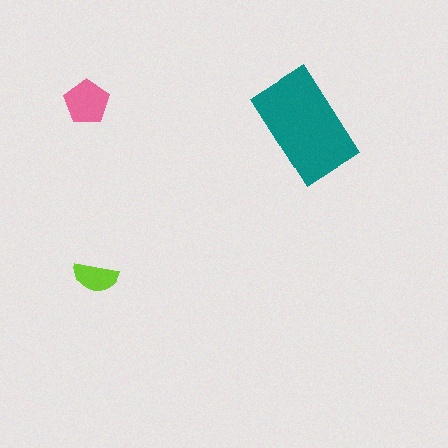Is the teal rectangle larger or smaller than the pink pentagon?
Larger.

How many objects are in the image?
There are 3 objects in the image.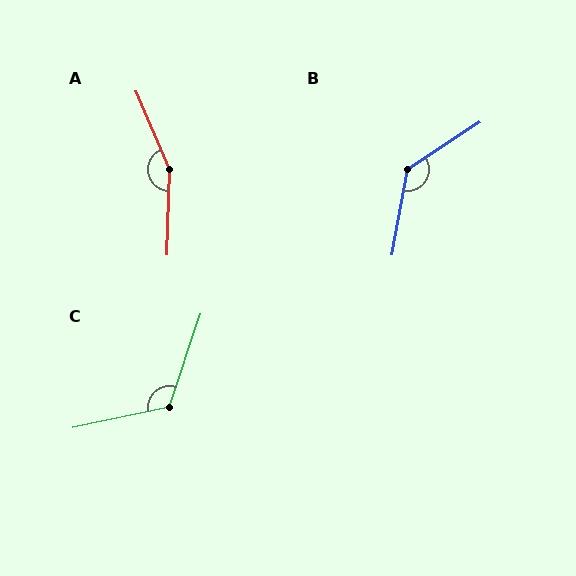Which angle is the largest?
A, at approximately 155 degrees.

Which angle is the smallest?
C, at approximately 121 degrees.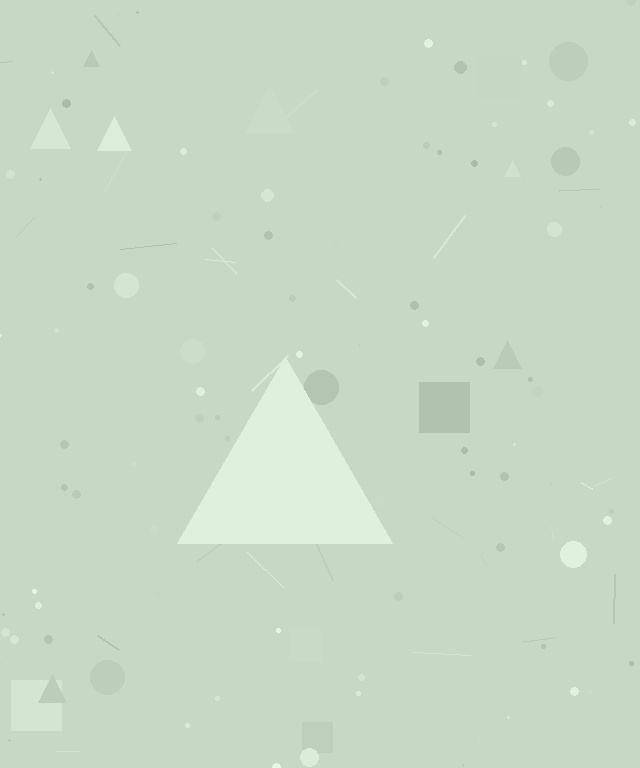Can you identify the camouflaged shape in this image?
The camouflaged shape is a triangle.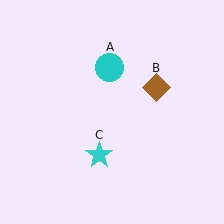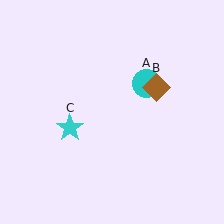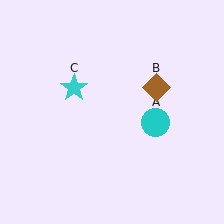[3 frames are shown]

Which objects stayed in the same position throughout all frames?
Brown diamond (object B) remained stationary.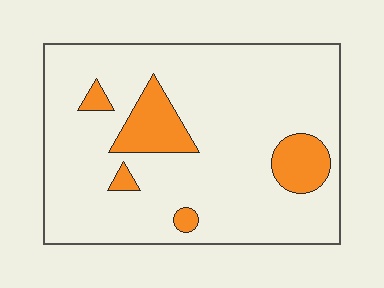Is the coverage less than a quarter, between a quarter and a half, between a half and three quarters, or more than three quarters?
Less than a quarter.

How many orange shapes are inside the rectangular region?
5.